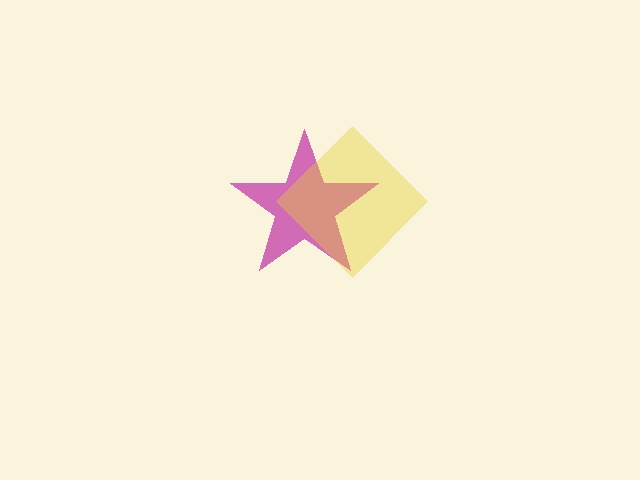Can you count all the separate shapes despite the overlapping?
Yes, there are 2 separate shapes.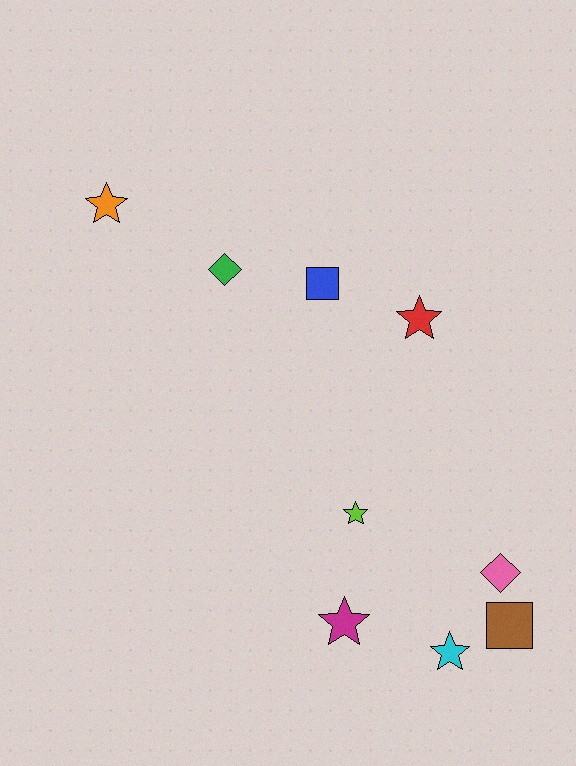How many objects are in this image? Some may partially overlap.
There are 9 objects.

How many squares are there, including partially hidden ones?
There are 2 squares.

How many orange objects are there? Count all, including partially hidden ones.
There is 1 orange object.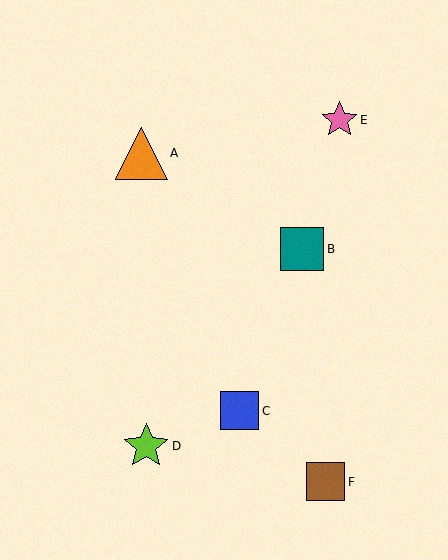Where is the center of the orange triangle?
The center of the orange triangle is at (141, 153).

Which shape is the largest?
The orange triangle (labeled A) is the largest.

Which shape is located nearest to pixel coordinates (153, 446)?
The lime star (labeled D) at (146, 446) is nearest to that location.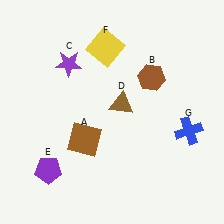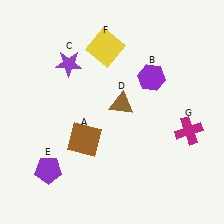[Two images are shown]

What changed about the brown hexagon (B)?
In Image 1, B is brown. In Image 2, it changed to purple.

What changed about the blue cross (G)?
In Image 1, G is blue. In Image 2, it changed to magenta.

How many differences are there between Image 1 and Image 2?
There are 2 differences between the two images.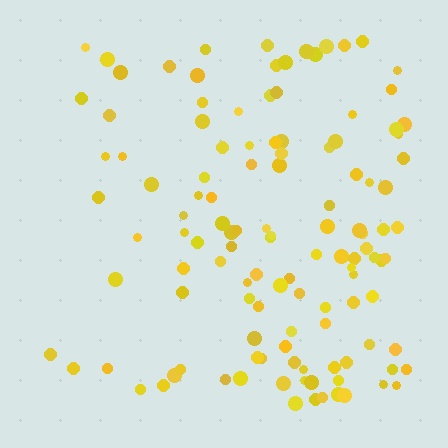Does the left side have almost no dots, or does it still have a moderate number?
Still a moderate number, just noticeably fewer than the right.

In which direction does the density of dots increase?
From left to right, with the right side densest.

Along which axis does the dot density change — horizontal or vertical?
Horizontal.